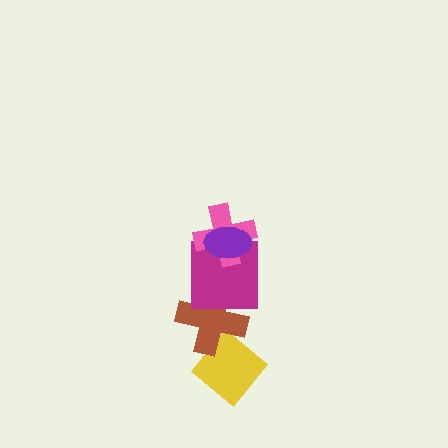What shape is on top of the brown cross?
The magenta square is on top of the brown cross.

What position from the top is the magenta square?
The magenta square is 3rd from the top.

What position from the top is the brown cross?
The brown cross is 4th from the top.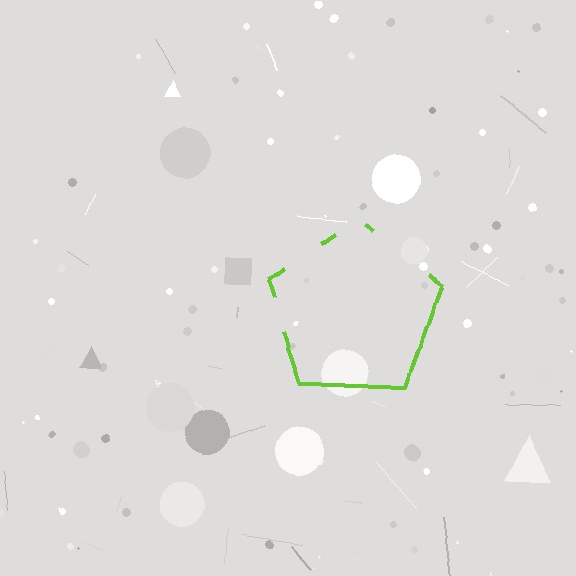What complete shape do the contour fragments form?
The contour fragments form a pentagon.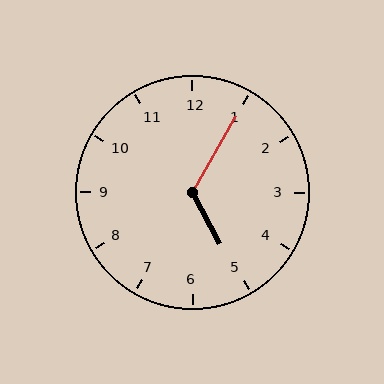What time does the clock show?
5:05.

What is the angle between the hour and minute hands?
Approximately 122 degrees.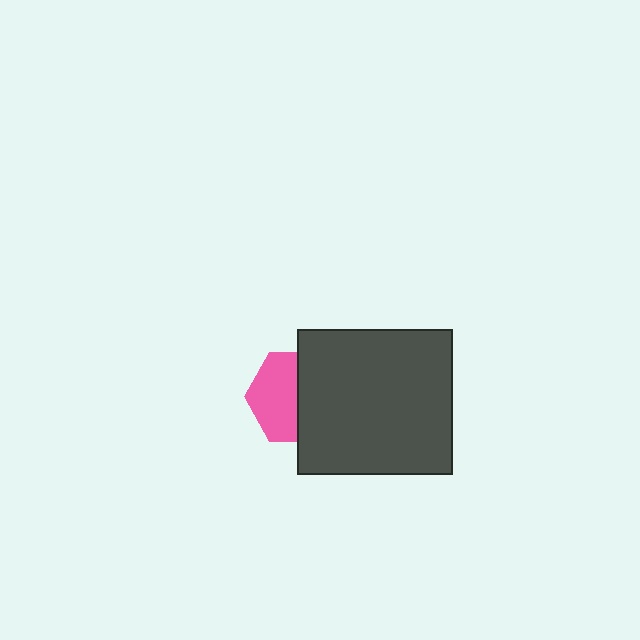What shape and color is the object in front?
The object in front is a dark gray rectangle.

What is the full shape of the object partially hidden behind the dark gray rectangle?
The partially hidden object is a pink hexagon.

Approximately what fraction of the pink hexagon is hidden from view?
Roughly 47% of the pink hexagon is hidden behind the dark gray rectangle.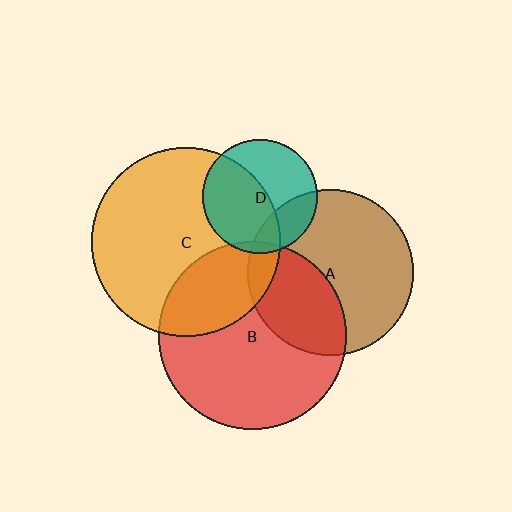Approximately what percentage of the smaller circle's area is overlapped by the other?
Approximately 35%.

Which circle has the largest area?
Circle C (orange).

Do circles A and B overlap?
Yes.